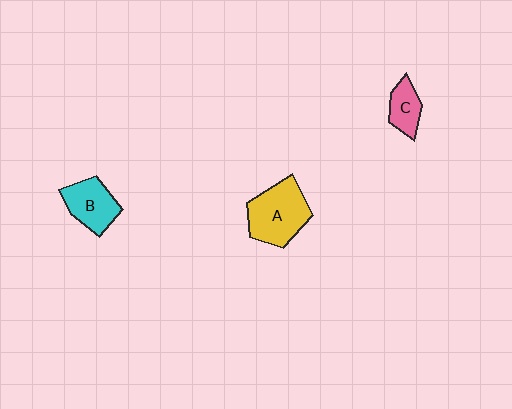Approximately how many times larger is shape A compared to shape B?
Approximately 1.4 times.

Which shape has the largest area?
Shape A (yellow).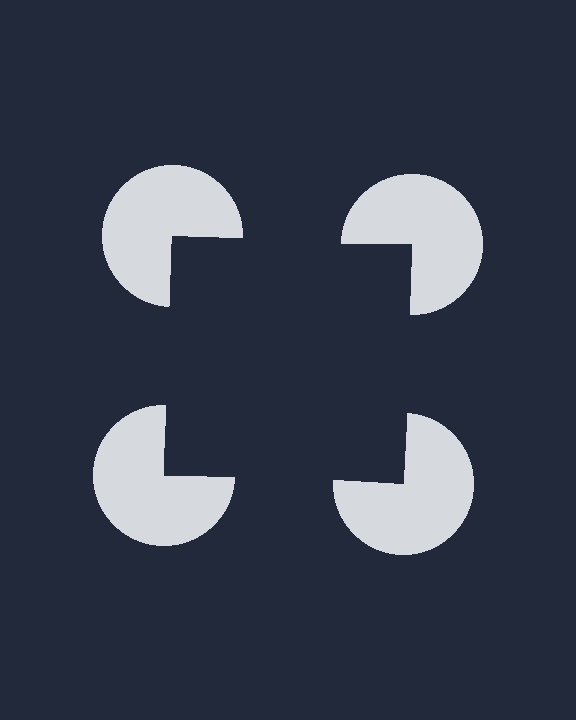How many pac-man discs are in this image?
There are 4 — one at each vertex of the illusory square.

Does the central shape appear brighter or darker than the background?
It typically appears slightly darker than the background, even though no actual brightness change is drawn.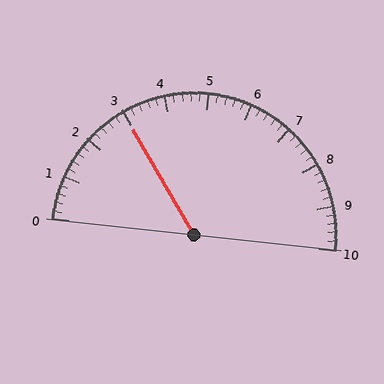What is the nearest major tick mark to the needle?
The nearest major tick mark is 3.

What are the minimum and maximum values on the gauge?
The gauge ranges from 0 to 10.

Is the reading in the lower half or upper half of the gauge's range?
The reading is in the lower half of the range (0 to 10).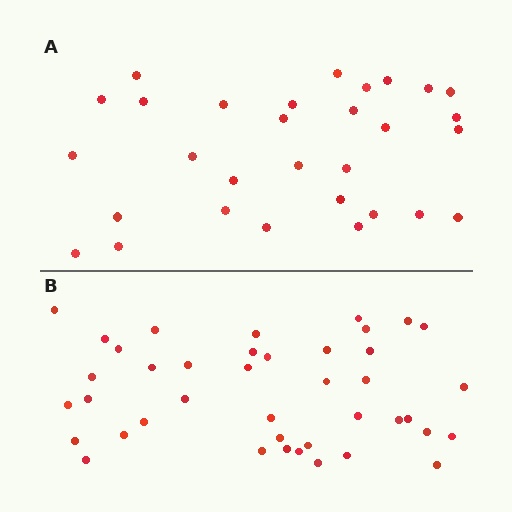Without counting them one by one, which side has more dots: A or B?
Region B (the bottom region) has more dots.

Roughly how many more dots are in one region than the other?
Region B has roughly 12 or so more dots than region A.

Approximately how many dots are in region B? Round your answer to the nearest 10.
About 40 dots. (The exact count is 41, which rounds to 40.)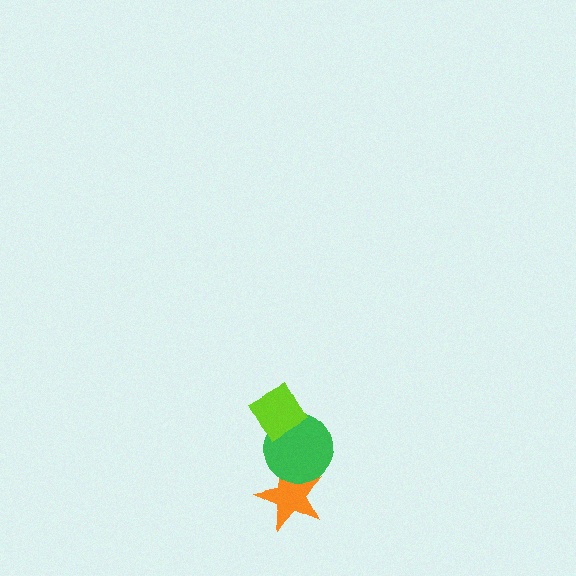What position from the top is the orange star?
The orange star is 3rd from the top.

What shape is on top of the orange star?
The green circle is on top of the orange star.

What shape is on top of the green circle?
The lime diamond is on top of the green circle.